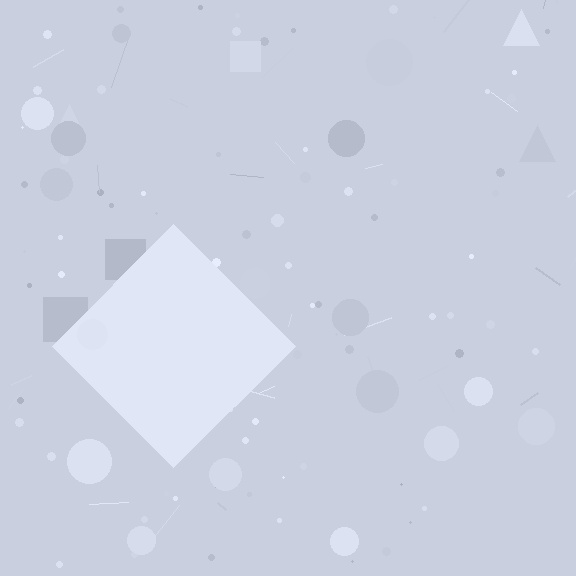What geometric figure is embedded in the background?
A diamond is embedded in the background.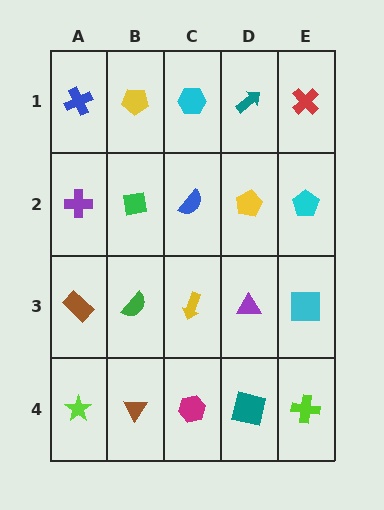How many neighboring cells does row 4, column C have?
3.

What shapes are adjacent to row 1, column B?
A green square (row 2, column B), a blue cross (row 1, column A), a cyan hexagon (row 1, column C).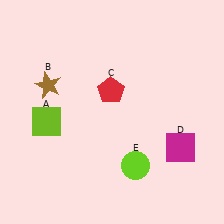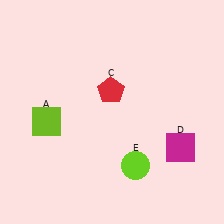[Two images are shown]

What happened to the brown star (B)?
The brown star (B) was removed in Image 2. It was in the top-left area of Image 1.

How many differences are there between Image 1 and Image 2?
There is 1 difference between the two images.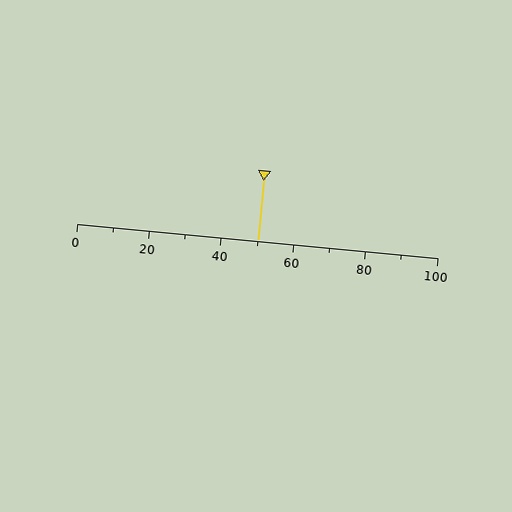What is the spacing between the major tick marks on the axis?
The major ticks are spaced 20 apart.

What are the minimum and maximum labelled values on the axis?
The axis runs from 0 to 100.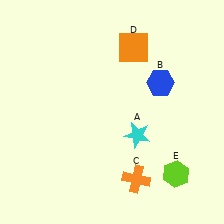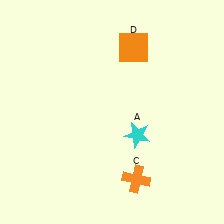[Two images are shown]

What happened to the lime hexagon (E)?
The lime hexagon (E) was removed in Image 2. It was in the bottom-right area of Image 1.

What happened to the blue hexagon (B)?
The blue hexagon (B) was removed in Image 2. It was in the top-right area of Image 1.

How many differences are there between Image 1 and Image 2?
There are 2 differences between the two images.